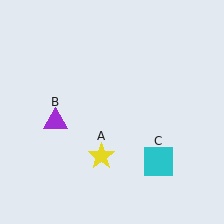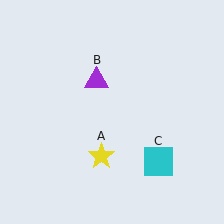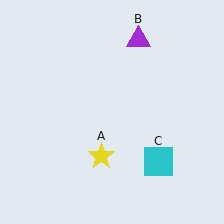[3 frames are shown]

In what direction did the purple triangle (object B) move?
The purple triangle (object B) moved up and to the right.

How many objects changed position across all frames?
1 object changed position: purple triangle (object B).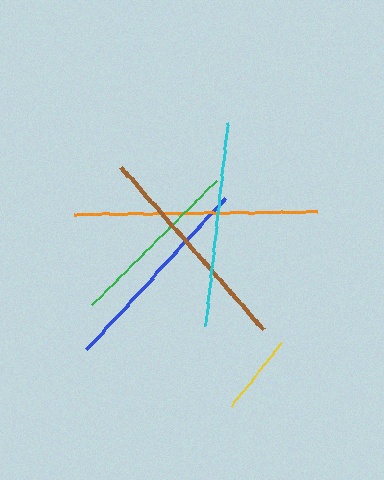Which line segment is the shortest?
The yellow line is the shortest at approximately 82 pixels.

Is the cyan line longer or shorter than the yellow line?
The cyan line is longer than the yellow line.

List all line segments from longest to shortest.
From longest to shortest: orange, brown, blue, cyan, green, yellow.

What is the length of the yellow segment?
The yellow segment is approximately 82 pixels long.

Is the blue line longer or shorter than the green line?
The blue line is longer than the green line.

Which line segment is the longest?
The orange line is the longest at approximately 243 pixels.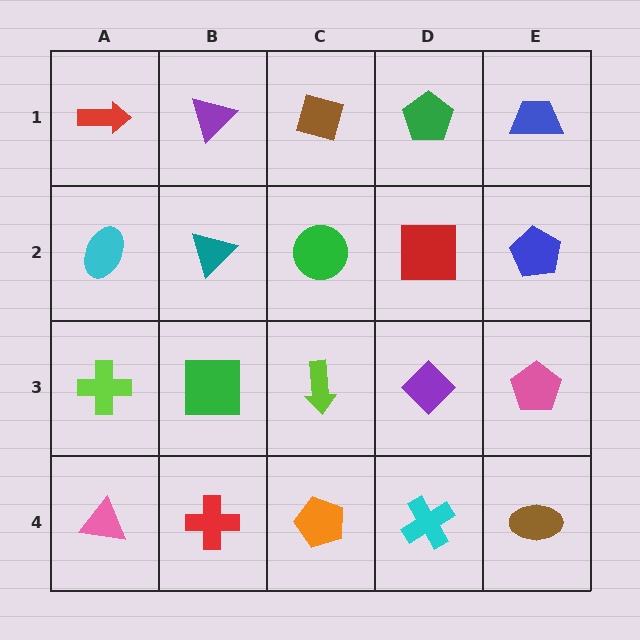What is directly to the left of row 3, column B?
A lime cross.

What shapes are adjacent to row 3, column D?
A red square (row 2, column D), a cyan cross (row 4, column D), a lime arrow (row 3, column C), a pink pentagon (row 3, column E).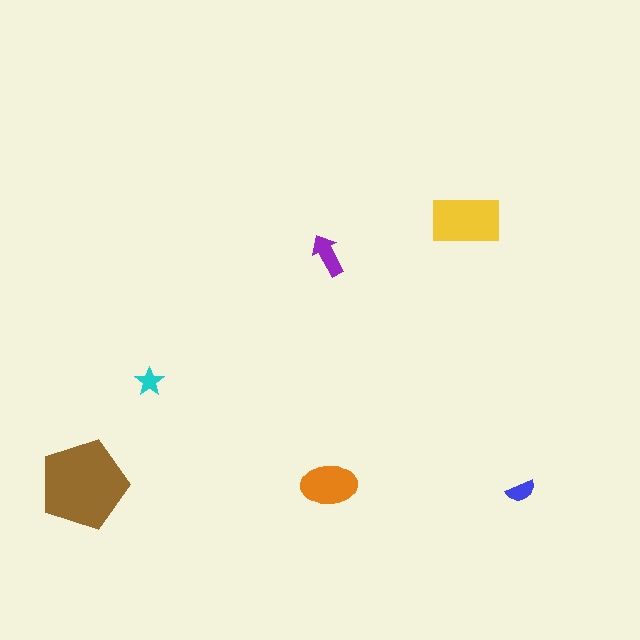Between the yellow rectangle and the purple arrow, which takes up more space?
The yellow rectangle.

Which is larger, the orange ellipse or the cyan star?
The orange ellipse.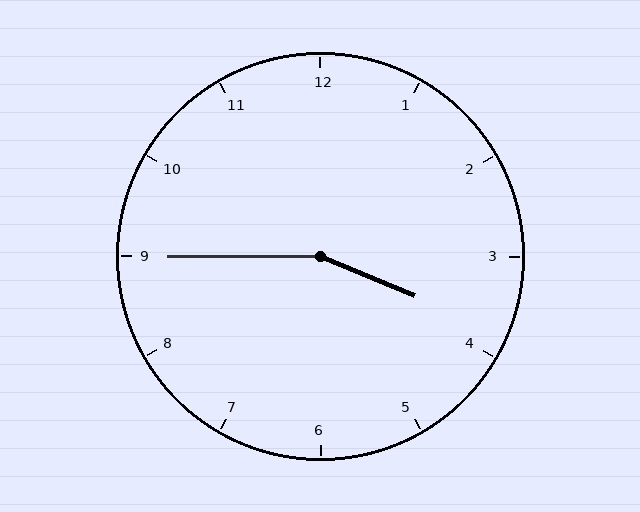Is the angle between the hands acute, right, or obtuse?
It is obtuse.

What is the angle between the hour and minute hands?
Approximately 158 degrees.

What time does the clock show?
3:45.